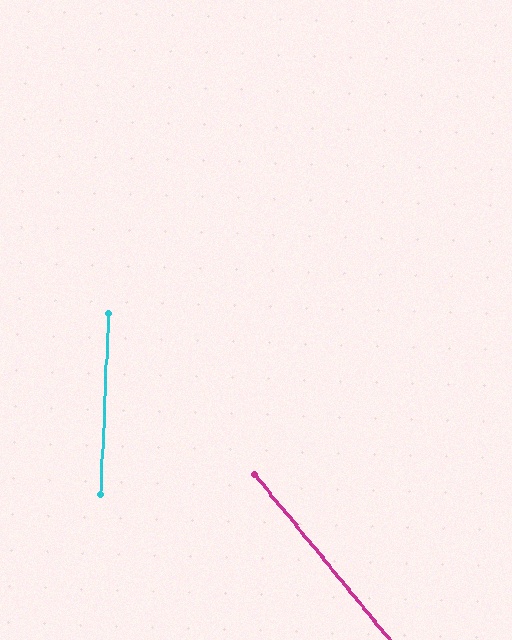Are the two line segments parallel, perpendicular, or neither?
Neither parallel nor perpendicular — they differ by about 42°.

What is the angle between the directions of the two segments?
Approximately 42 degrees.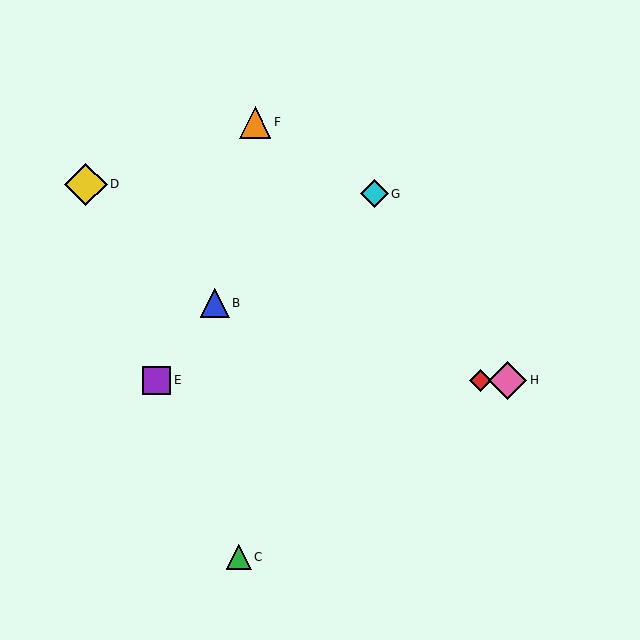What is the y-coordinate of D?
Object D is at y≈184.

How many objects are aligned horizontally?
3 objects (A, E, H) are aligned horizontally.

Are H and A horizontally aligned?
Yes, both are at y≈380.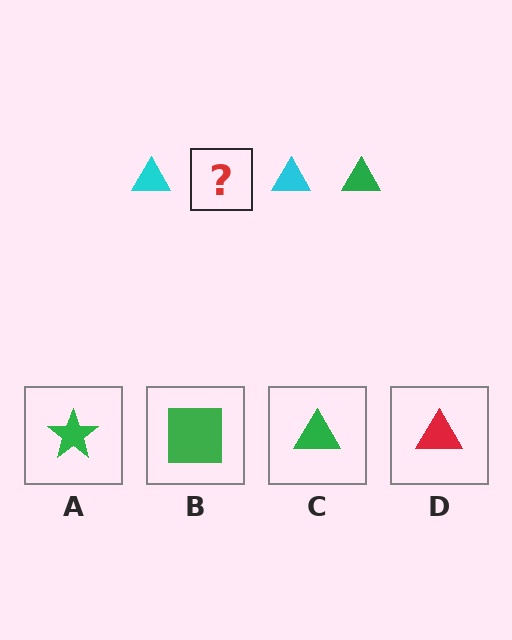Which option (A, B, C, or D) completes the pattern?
C.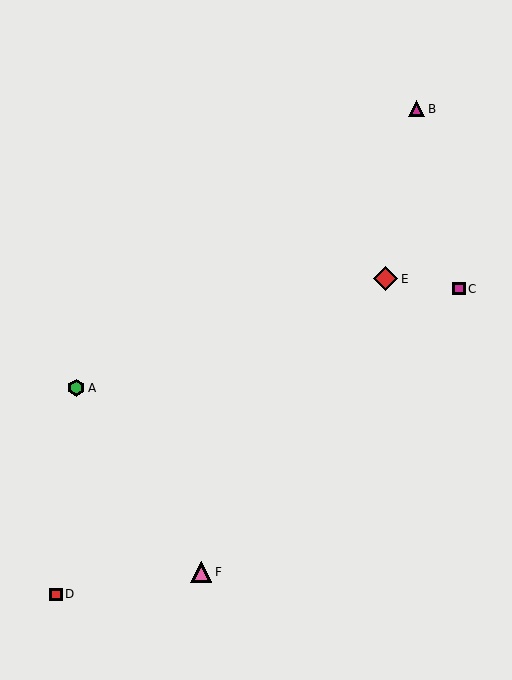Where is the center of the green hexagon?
The center of the green hexagon is at (76, 388).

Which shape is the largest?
The red diamond (labeled E) is the largest.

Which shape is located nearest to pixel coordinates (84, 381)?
The green hexagon (labeled A) at (76, 388) is nearest to that location.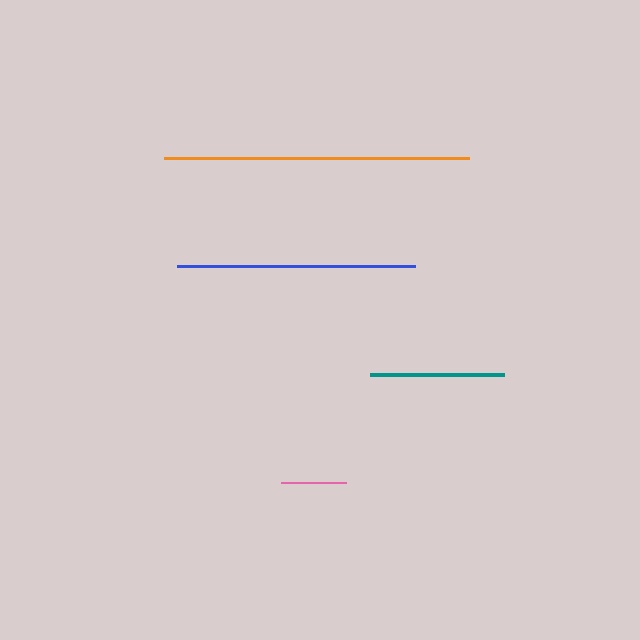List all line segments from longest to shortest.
From longest to shortest: orange, blue, teal, pink.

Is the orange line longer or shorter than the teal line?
The orange line is longer than the teal line.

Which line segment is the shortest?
The pink line is the shortest at approximately 65 pixels.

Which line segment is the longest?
The orange line is the longest at approximately 304 pixels.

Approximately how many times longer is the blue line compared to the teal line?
The blue line is approximately 1.8 times the length of the teal line.